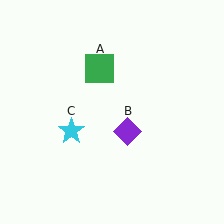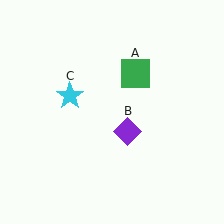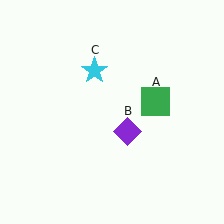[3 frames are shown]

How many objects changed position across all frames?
2 objects changed position: green square (object A), cyan star (object C).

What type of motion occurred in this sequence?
The green square (object A), cyan star (object C) rotated clockwise around the center of the scene.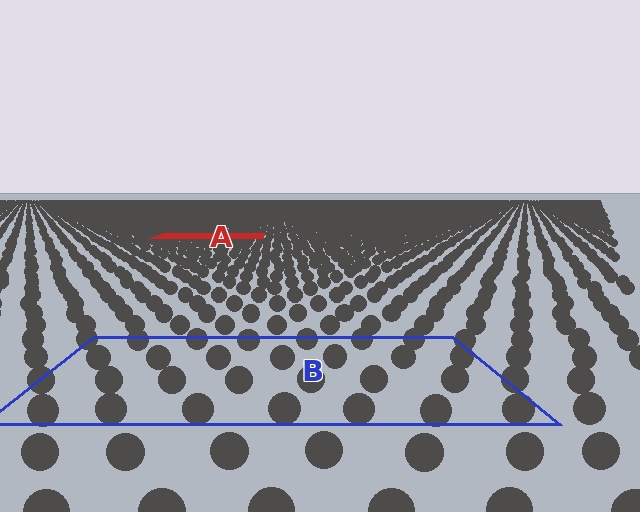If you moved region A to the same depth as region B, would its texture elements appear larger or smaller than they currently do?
They would appear larger. At a closer depth, the same texture elements are projected at a bigger on-screen size.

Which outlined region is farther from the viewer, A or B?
Region A is farther from the viewer — the texture elements inside it appear smaller and more densely packed.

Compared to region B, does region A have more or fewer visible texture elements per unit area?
Region A has more texture elements per unit area — they are packed more densely because it is farther away.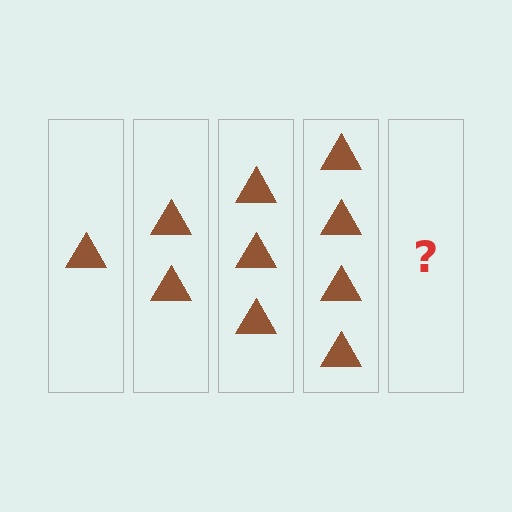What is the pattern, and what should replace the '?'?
The pattern is that each step adds one more triangle. The '?' should be 5 triangles.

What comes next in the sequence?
The next element should be 5 triangles.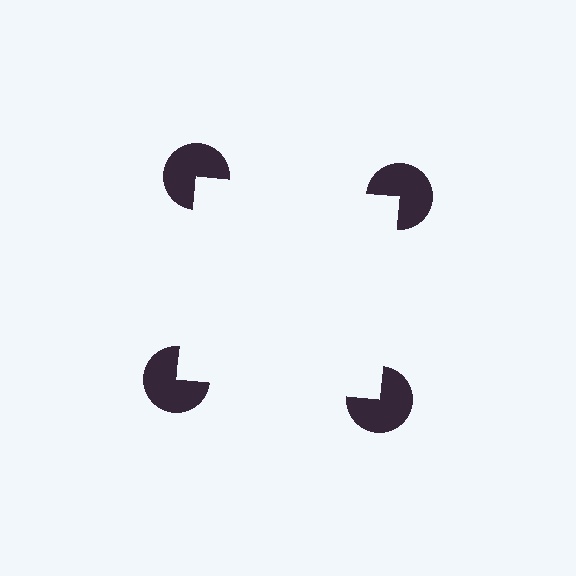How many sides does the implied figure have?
4 sides.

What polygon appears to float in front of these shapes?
An illusory square — its edges are inferred from the aligned wedge cuts in the pac-man discs, not physically drawn.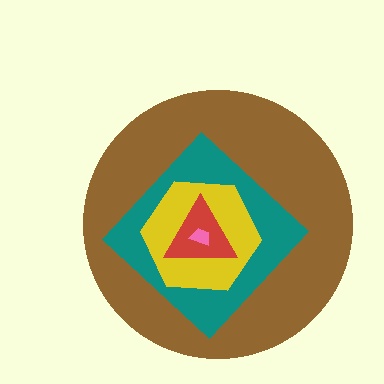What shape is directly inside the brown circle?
The teal diamond.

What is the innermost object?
The pink trapezoid.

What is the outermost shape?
The brown circle.